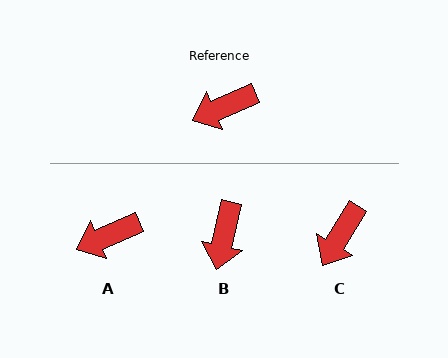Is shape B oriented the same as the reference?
No, it is off by about 55 degrees.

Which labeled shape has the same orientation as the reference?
A.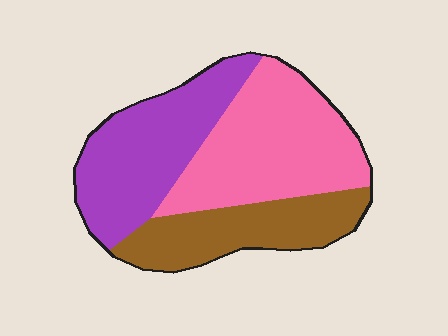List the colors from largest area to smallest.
From largest to smallest: pink, purple, brown.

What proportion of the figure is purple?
Purple covers roughly 35% of the figure.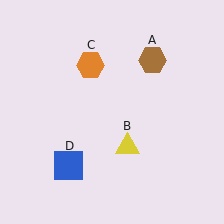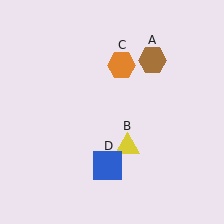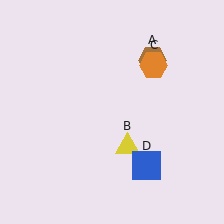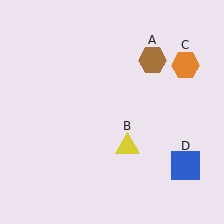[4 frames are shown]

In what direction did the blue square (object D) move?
The blue square (object D) moved right.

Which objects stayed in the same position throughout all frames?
Brown hexagon (object A) and yellow triangle (object B) remained stationary.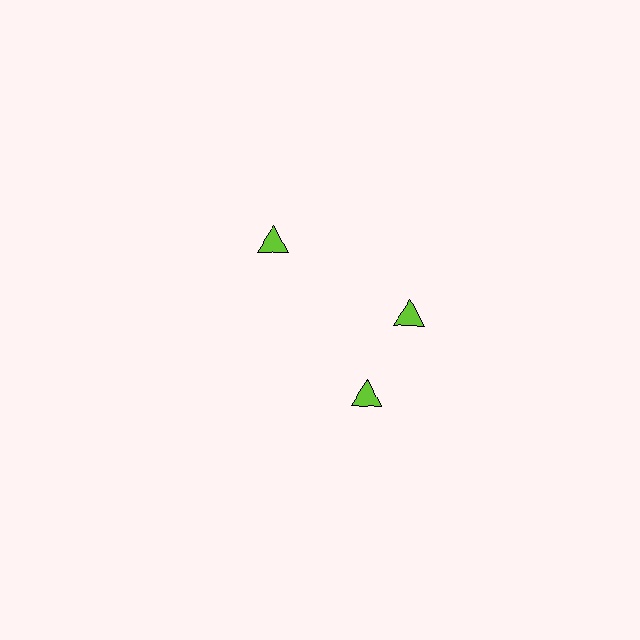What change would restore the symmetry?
The symmetry would be restored by rotating it back into even spacing with its neighbors so that all 3 triangles sit at equal angles and equal distance from the center.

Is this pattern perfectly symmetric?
No. The 3 lime triangles are arranged in a ring, but one element near the 7 o'clock position is rotated out of alignment along the ring, breaking the 3-fold rotational symmetry.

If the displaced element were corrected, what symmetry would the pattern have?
It would have 3-fold rotational symmetry — the pattern would map onto itself every 120 degrees.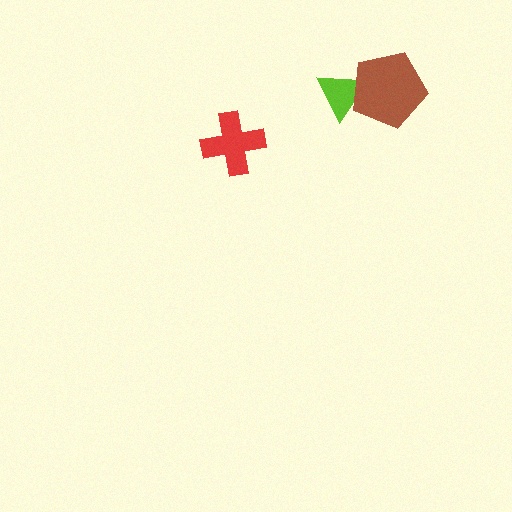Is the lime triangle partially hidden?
Yes, it is partially covered by another shape.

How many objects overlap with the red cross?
0 objects overlap with the red cross.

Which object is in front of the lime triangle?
The brown pentagon is in front of the lime triangle.